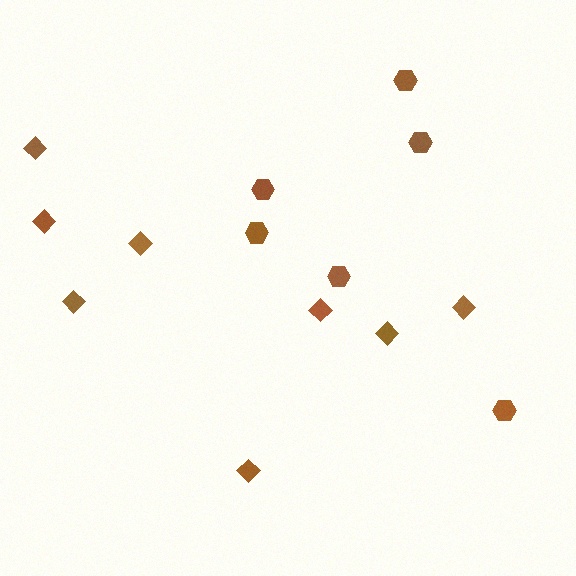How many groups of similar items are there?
There are 2 groups: one group of diamonds (8) and one group of hexagons (6).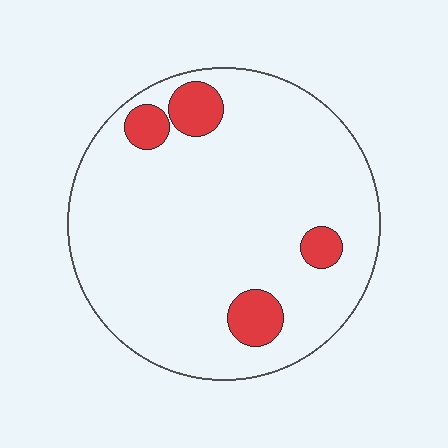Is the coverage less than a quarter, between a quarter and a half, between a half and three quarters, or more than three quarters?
Less than a quarter.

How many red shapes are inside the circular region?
4.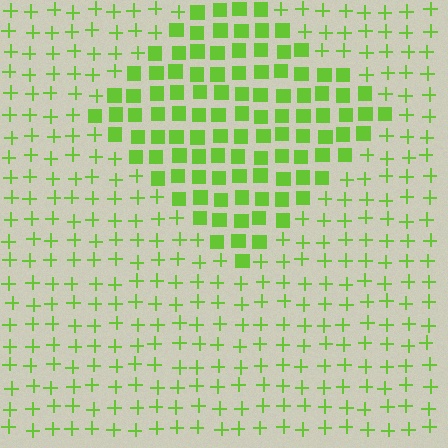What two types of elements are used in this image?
The image uses squares inside the diamond region and plus signs outside it.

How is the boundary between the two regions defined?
The boundary is defined by a change in element shape: squares inside vs. plus signs outside. All elements share the same color and spacing.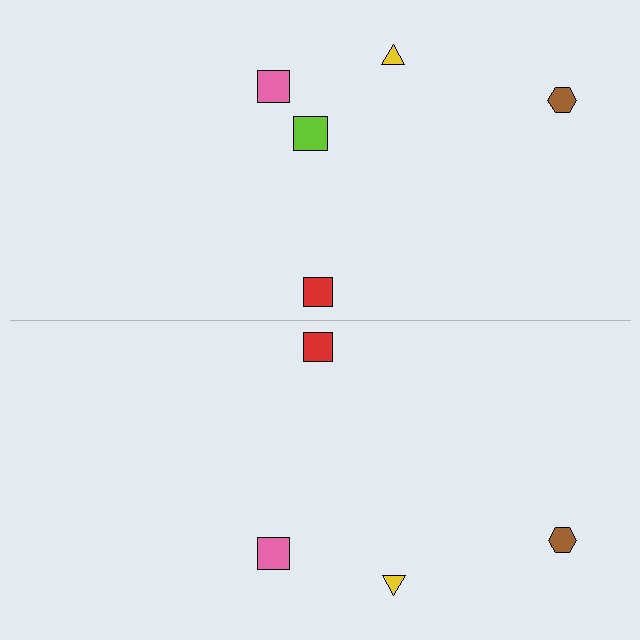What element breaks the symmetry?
A lime square is missing from the bottom side.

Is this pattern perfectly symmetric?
No, the pattern is not perfectly symmetric. A lime square is missing from the bottom side.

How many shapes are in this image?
There are 9 shapes in this image.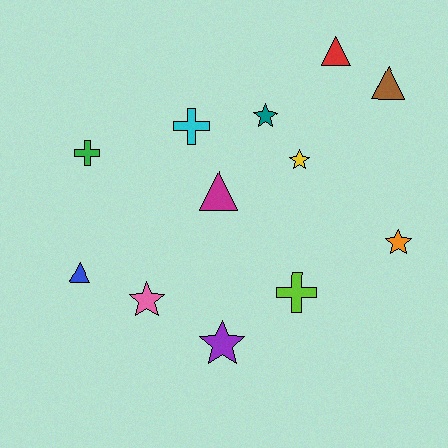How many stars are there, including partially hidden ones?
There are 5 stars.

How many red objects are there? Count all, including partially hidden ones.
There is 1 red object.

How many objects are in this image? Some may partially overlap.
There are 12 objects.